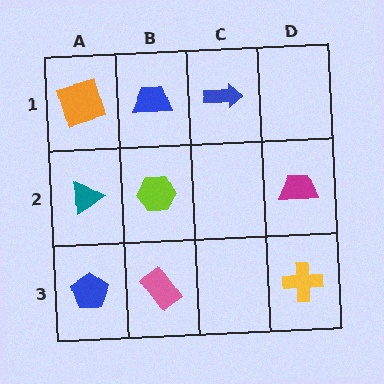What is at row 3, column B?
A pink rectangle.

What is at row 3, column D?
A yellow cross.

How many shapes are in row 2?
3 shapes.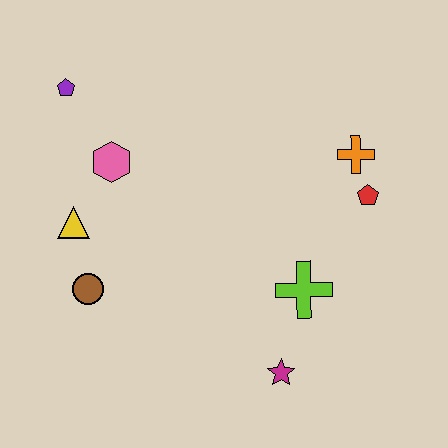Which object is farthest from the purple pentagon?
The magenta star is farthest from the purple pentagon.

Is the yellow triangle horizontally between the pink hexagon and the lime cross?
No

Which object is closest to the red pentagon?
The orange cross is closest to the red pentagon.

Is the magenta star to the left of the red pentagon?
Yes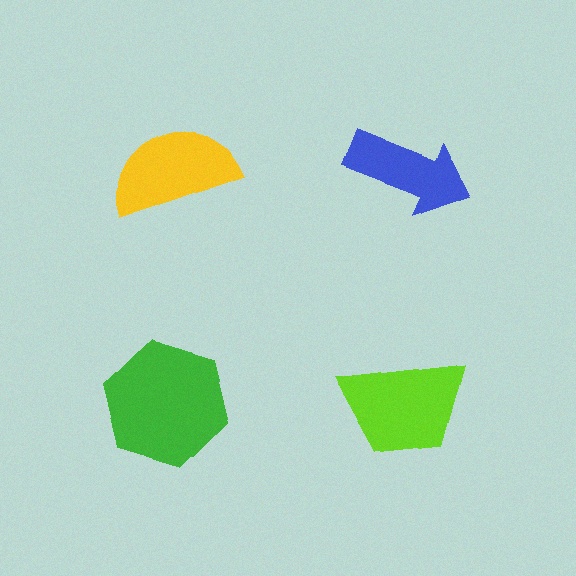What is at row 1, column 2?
A blue arrow.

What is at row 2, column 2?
A lime trapezoid.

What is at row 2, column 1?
A green hexagon.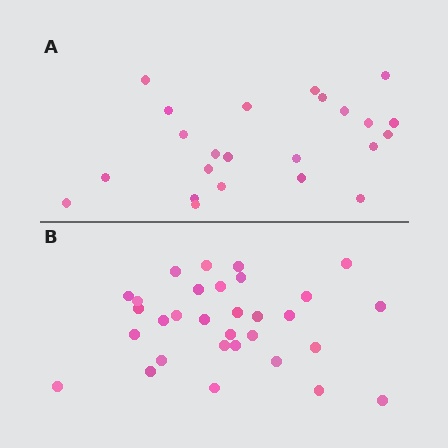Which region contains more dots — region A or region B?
Region B (the bottom region) has more dots.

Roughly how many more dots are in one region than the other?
Region B has roughly 8 or so more dots than region A.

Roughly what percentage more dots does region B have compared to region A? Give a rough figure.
About 35% more.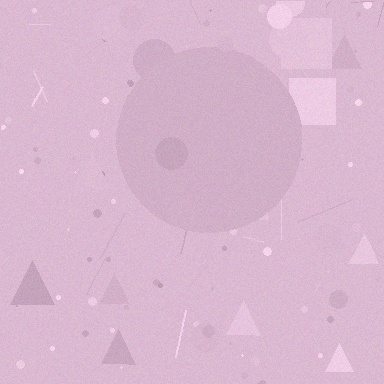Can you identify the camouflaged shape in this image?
The camouflaged shape is a circle.